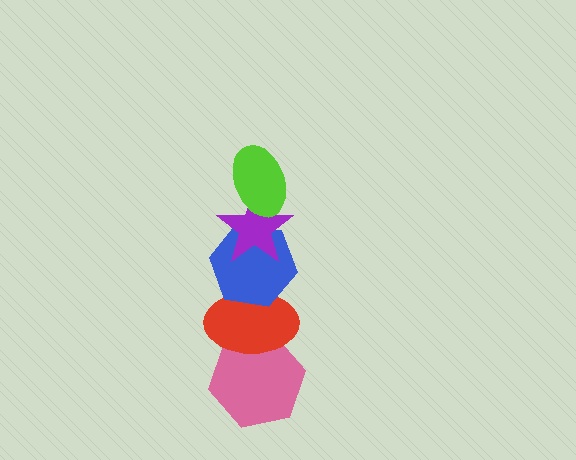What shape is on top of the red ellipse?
The blue hexagon is on top of the red ellipse.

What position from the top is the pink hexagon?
The pink hexagon is 5th from the top.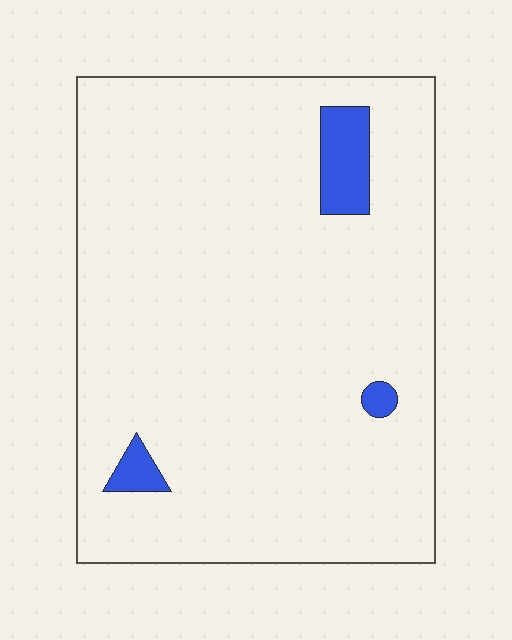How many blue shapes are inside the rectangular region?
3.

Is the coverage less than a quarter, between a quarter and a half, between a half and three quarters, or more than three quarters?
Less than a quarter.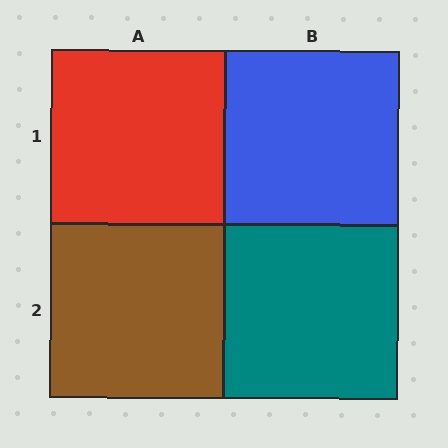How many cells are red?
1 cell is red.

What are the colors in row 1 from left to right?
Red, blue.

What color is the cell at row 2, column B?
Teal.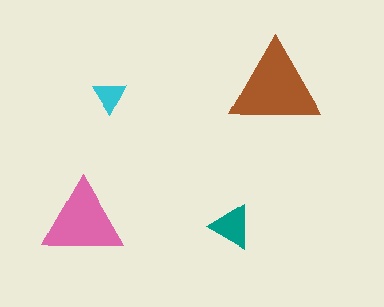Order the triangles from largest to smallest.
the brown one, the pink one, the teal one, the cyan one.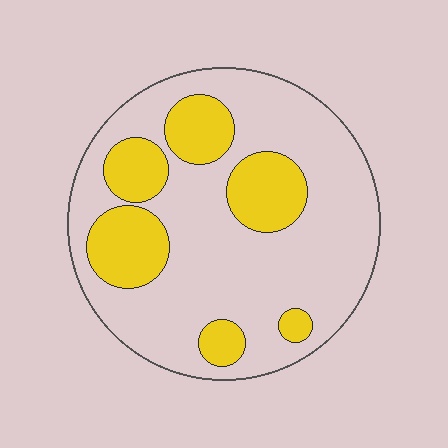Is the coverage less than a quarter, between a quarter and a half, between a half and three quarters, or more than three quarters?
Between a quarter and a half.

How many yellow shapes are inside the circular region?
6.